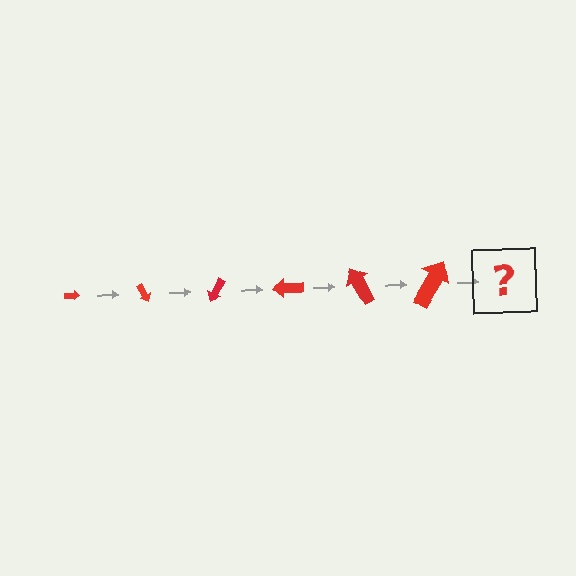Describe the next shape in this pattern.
It should be an arrow, larger than the previous one and rotated 360 degrees from the start.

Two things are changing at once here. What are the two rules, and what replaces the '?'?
The two rules are that the arrow grows larger each step and it rotates 60 degrees each step. The '?' should be an arrow, larger than the previous one and rotated 360 degrees from the start.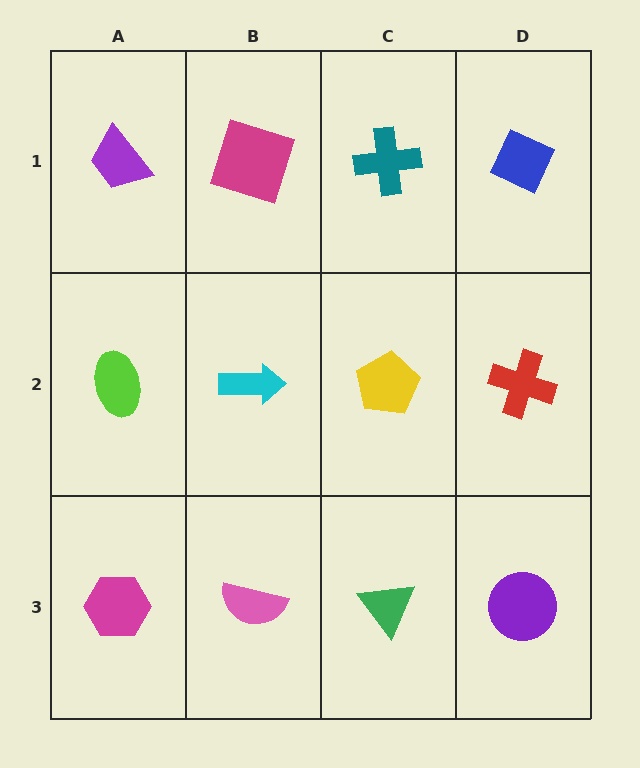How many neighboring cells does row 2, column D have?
3.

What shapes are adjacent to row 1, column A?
A lime ellipse (row 2, column A), a magenta square (row 1, column B).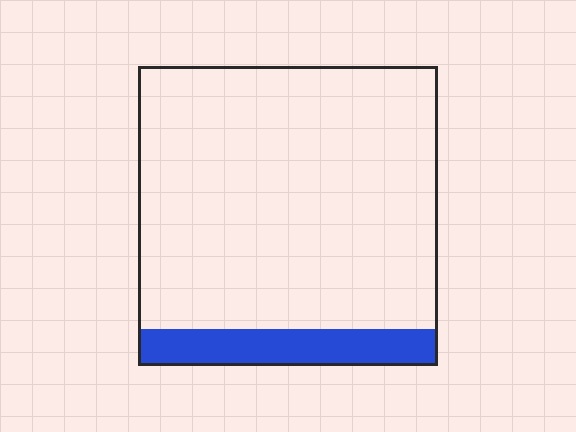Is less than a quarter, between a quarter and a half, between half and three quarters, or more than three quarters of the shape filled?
Less than a quarter.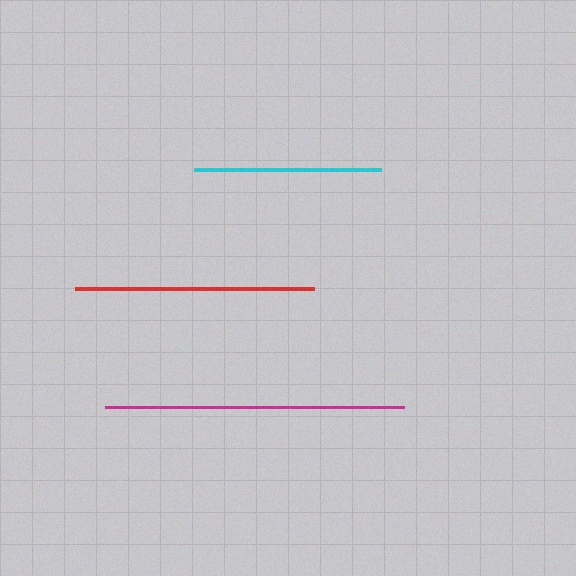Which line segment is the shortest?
The cyan line is the shortest at approximately 187 pixels.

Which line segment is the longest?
The magenta line is the longest at approximately 299 pixels.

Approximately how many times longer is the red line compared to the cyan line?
The red line is approximately 1.3 times the length of the cyan line.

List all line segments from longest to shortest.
From longest to shortest: magenta, red, cyan.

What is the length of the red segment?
The red segment is approximately 238 pixels long.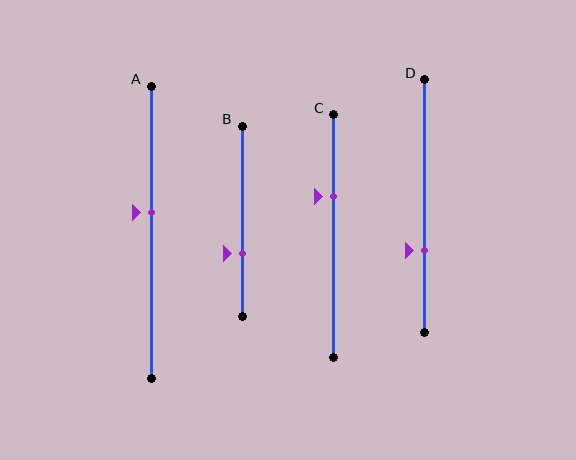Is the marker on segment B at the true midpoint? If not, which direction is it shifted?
No, the marker on segment B is shifted downward by about 17% of the segment length.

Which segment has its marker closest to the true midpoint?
Segment A has its marker closest to the true midpoint.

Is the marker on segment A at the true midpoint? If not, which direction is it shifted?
No, the marker on segment A is shifted upward by about 7% of the segment length.